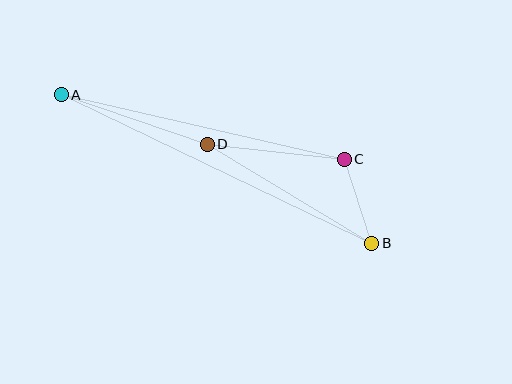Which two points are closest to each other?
Points B and C are closest to each other.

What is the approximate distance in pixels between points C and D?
The distance between C and D is approximately 137 pixels.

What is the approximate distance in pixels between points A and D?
The distance between A and D is approximately 154 pixels.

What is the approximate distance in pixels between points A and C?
The distance between A and C is approximately 290 pixels.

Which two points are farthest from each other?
Points A and B are farthest from each other.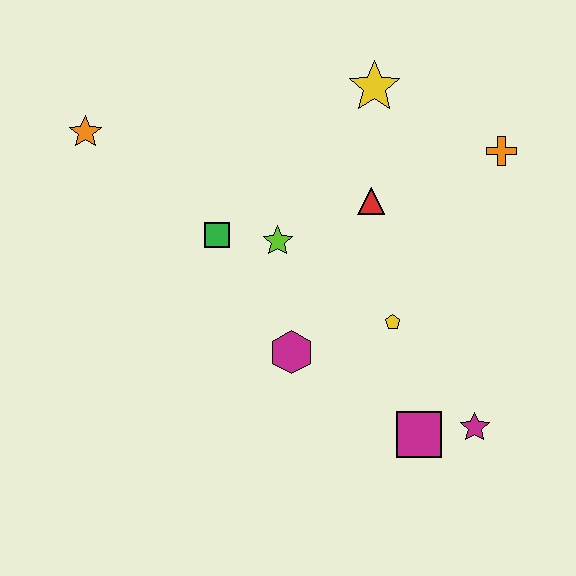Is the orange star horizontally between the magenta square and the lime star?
No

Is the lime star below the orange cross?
Yes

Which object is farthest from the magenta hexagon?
The orange star is farthest from the magenta hexagon.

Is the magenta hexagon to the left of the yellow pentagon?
Yes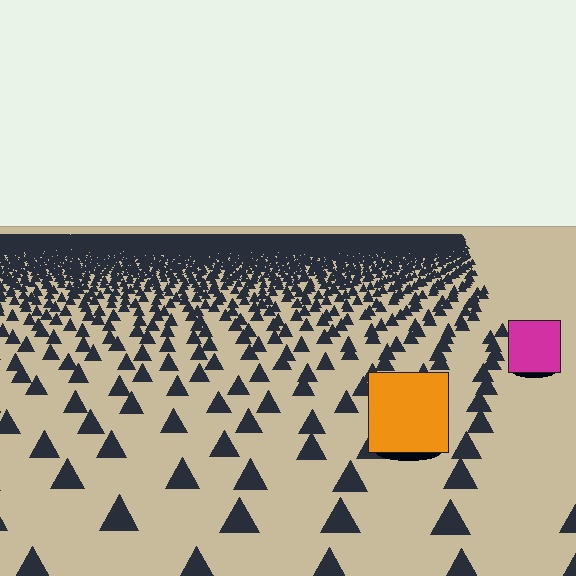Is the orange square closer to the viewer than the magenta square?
Yes. The orange square is closer — you can tell from the texture gradient: the ground texture is coarser near it.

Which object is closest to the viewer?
The orange square is closest. The texture marks near it are larger and more spread out.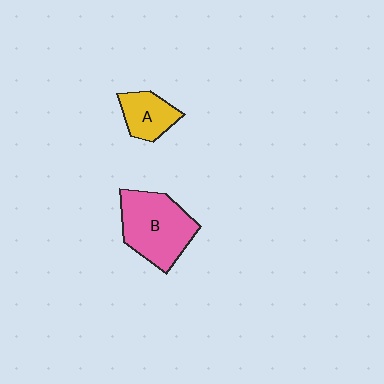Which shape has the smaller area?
Shape A (yellow).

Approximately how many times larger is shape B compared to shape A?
Approximately 2.0 times.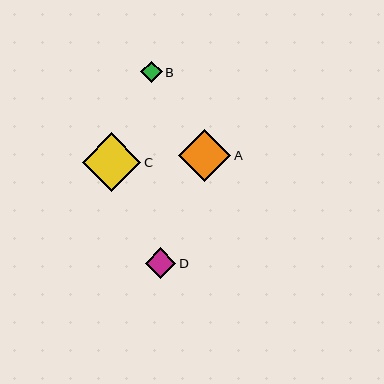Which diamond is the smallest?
Diamond B is the smallest with a size of approximately 22 pixels.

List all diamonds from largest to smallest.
From largest to smallest: C, A, D, B.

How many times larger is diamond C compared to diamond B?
Diamond C is approximately 2.7 times the size of diamond B.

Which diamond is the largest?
Diamond C is the largest with a size of approximately 59 pixels.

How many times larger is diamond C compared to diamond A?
Diamond C is approximately 1.1 times the size of diamond A.